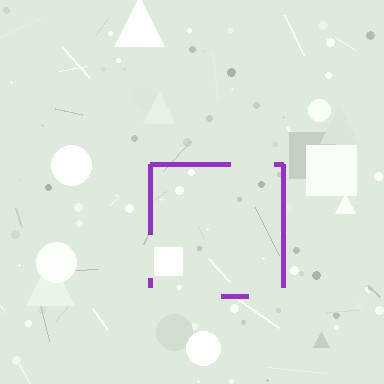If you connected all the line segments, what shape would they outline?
They would outline a square.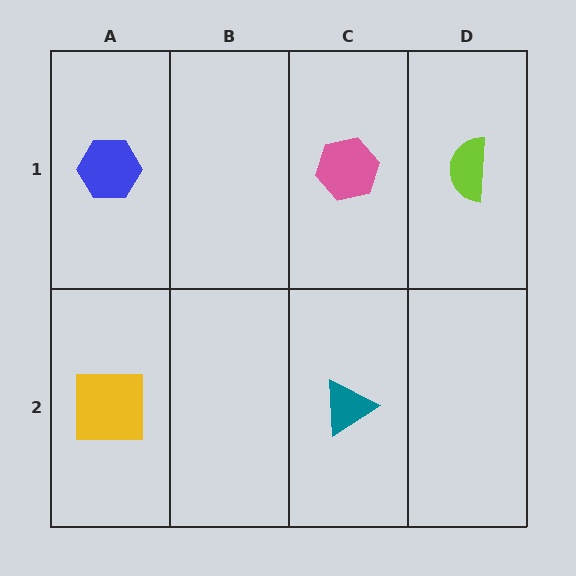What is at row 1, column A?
A blue hexagon.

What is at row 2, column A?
A yellow square.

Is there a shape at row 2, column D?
No, that cell is empty.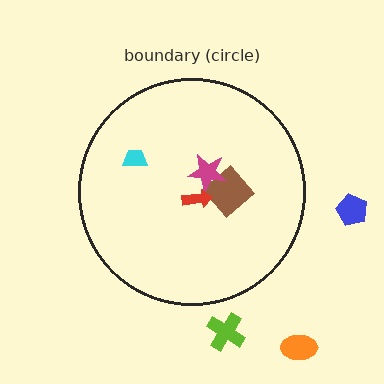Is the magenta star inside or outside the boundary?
Inside.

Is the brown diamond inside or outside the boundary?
Inside.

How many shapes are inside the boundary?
4 inside, 3 outside.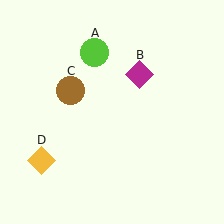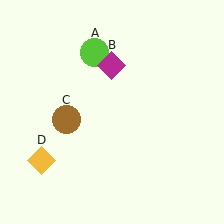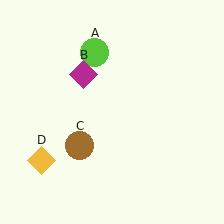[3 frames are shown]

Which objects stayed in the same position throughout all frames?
Lime circle (object A) and yellow diamond (object D) remained stationary.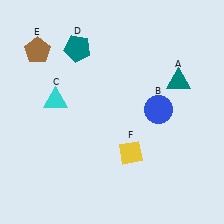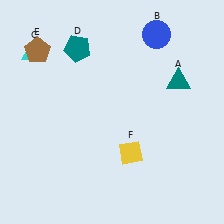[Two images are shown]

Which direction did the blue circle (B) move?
The blue circle (B) moved up.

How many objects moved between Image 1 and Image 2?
2 objects moved between the two images.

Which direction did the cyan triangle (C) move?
The cyan triangle (C) moved up.